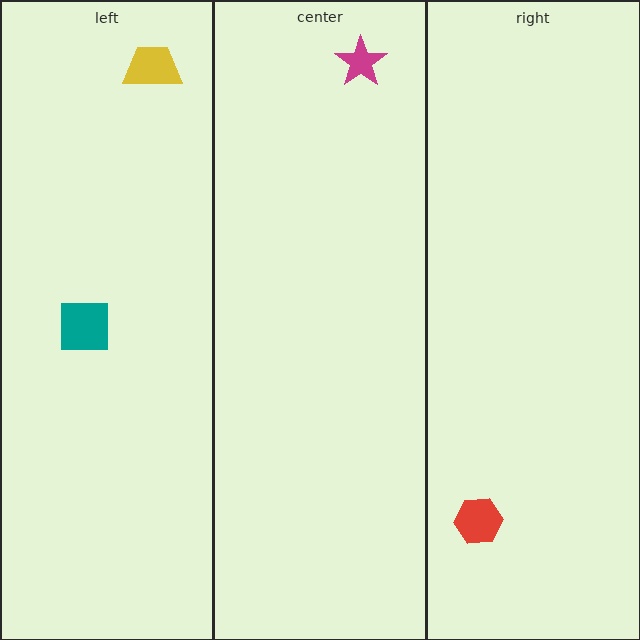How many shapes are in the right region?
1.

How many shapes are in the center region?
1.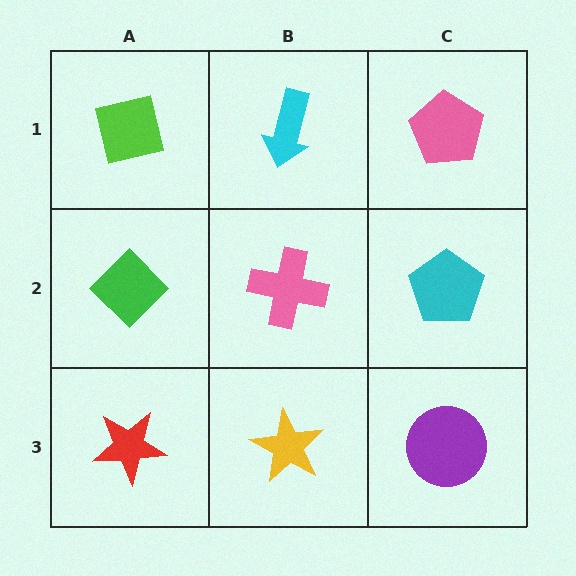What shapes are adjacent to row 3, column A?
A green diamond (row 2, column A), a yellow star (row 3, column B).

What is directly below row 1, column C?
A cyan pentagon.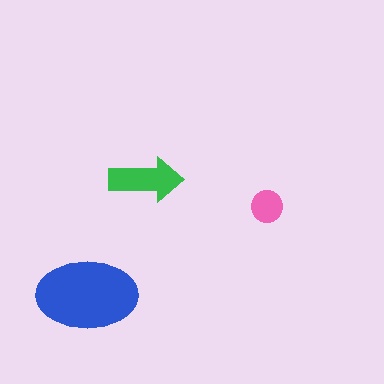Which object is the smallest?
The pink circle.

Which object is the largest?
The blue ellipse.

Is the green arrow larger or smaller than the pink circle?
Larger.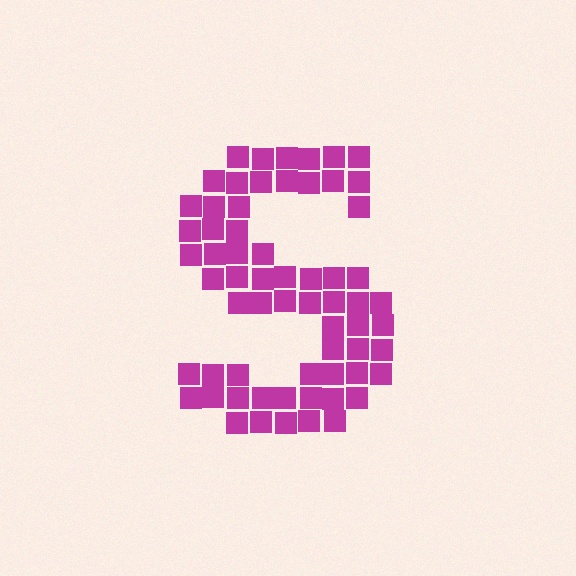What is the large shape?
The large shape is the letter S.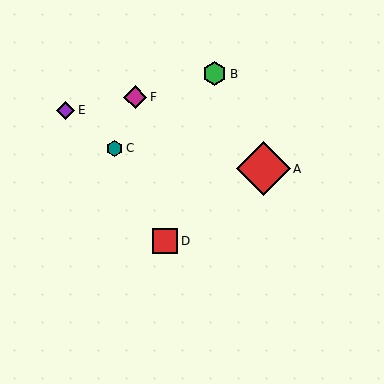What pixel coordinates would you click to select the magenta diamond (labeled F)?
Click at (135, 97) to select the magenta diamond F.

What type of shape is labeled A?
Shape A is a red diamond.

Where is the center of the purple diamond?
The center of the purple diamond is at (66, 110).